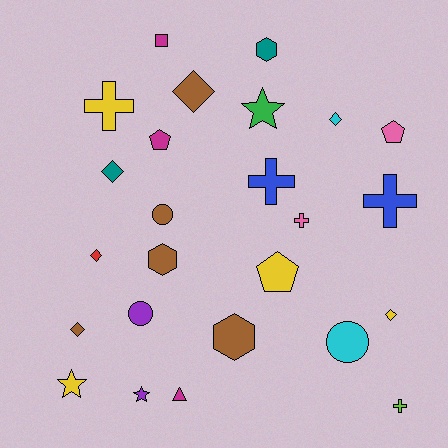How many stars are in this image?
There are 3 stars.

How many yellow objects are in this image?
There are 4 yellow objects.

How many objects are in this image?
There are 25 objects.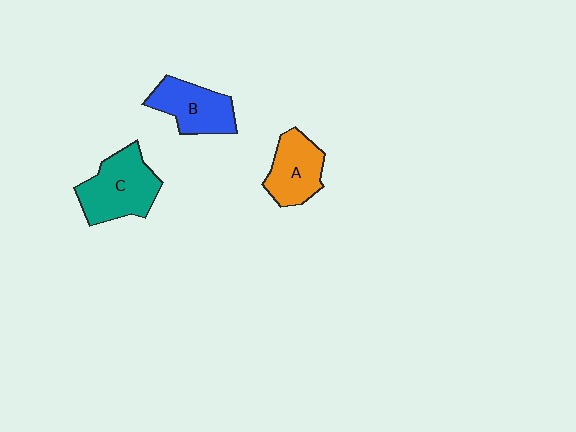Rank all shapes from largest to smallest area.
From largest to smallest: C (teal), B (blue), A (orange).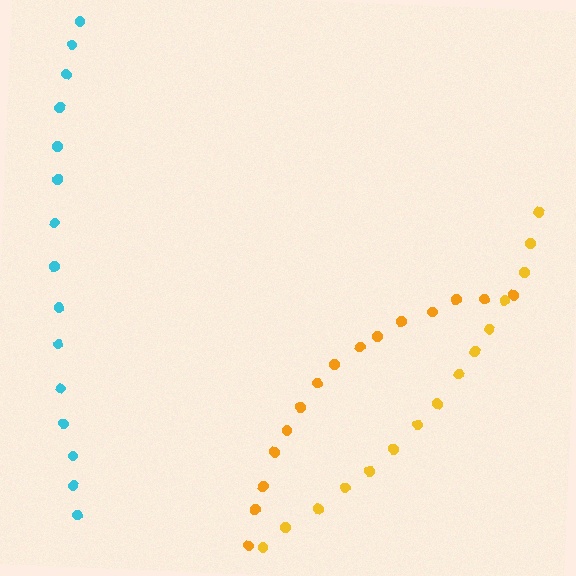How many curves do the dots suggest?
There are 3 distinct paths.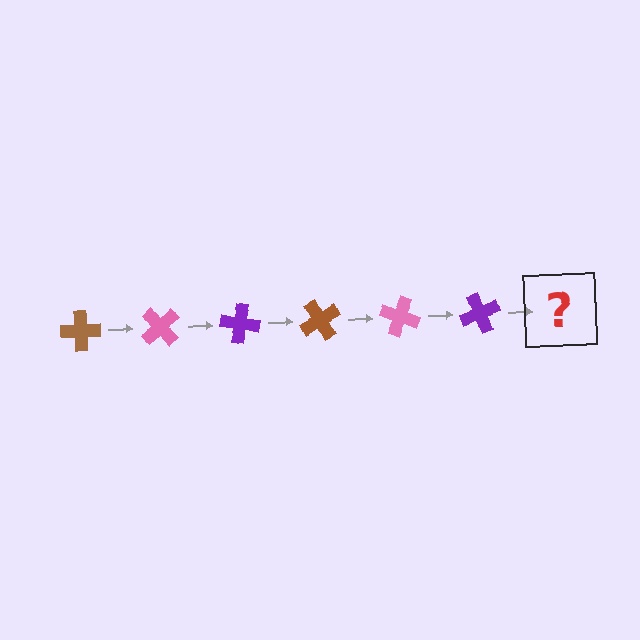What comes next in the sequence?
The next element should be a brown cross, rotated 300 degrees from the start.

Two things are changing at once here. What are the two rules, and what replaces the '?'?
The two rules are that it rotates 50 degrees each step and the color cycles through brown, pink, and purple. The '?' should be a brown cross, rotated 300 degrees from the start.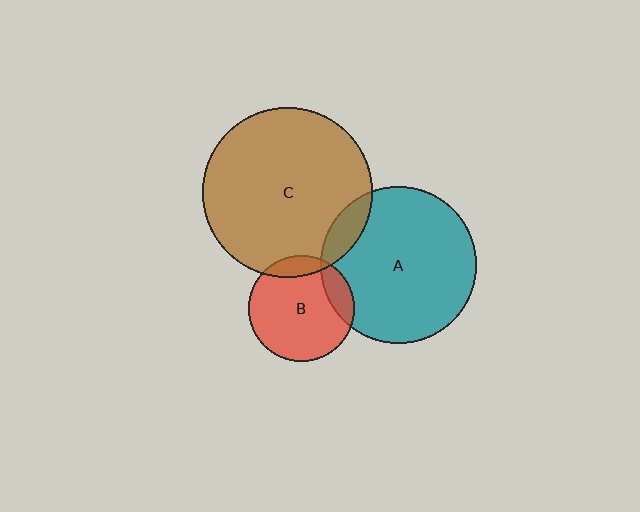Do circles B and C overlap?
Yes.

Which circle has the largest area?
Circle C (brown).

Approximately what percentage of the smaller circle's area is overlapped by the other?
Approximately 10%.